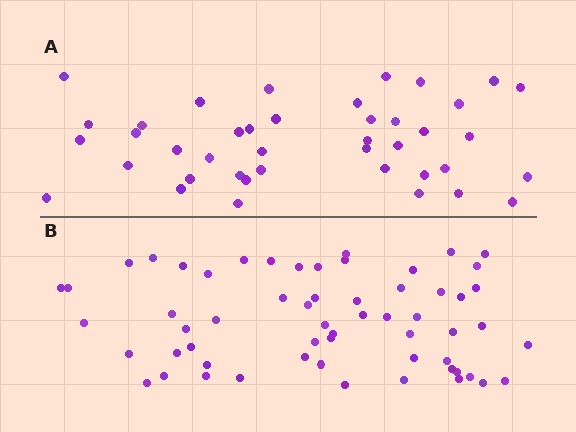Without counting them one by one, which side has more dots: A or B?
Region B (the bottom region) has more dots.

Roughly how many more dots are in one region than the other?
Region B has approximately 20 more dots than region A.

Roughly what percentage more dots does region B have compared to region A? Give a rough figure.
About 45% more.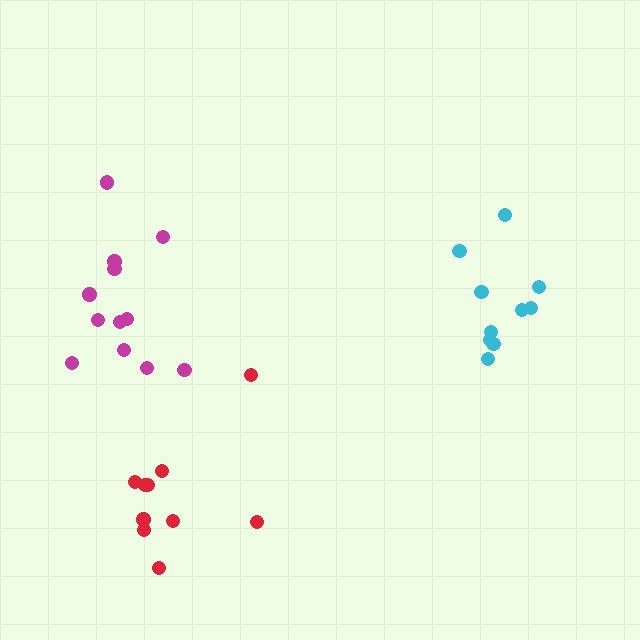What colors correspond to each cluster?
The clusters are colored: cyan, red, magenta.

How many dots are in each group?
Group 1: 10 dots, Group 2: 10 dots, Group 3: 12 dots (32 total).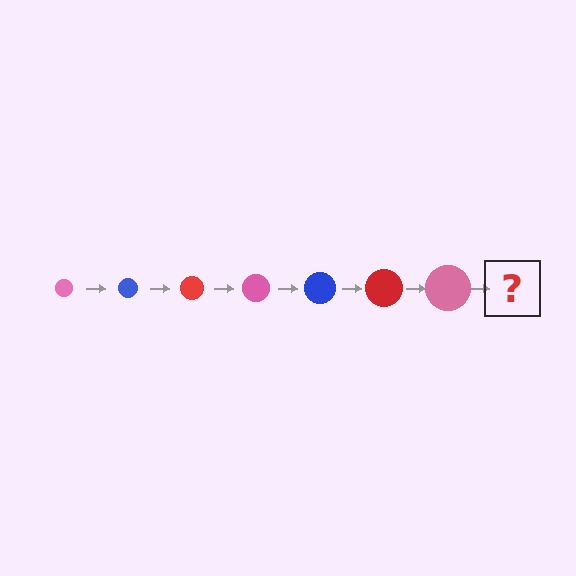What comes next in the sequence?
The next element should be a blue circle, larger than the previous one.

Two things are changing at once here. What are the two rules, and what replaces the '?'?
The two rules are that the circle grows larger each step and the color cycles through pink, blue, and red. The '?' should be a blue circle, larger than the previous one.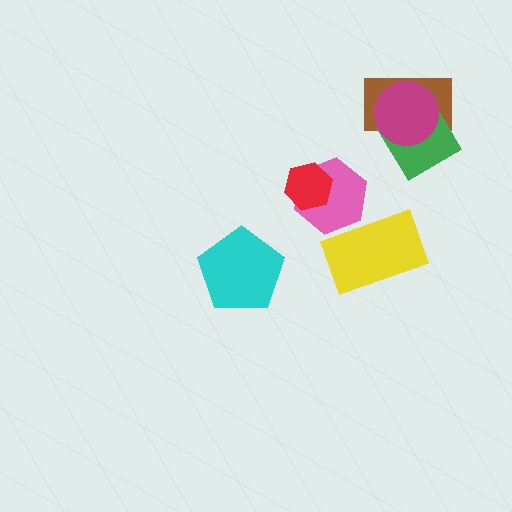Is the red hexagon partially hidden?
No, no other shape covers it.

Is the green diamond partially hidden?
Yes, it is partially covered by another shape.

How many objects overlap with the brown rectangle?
2 objects overlap with the brown rectangle.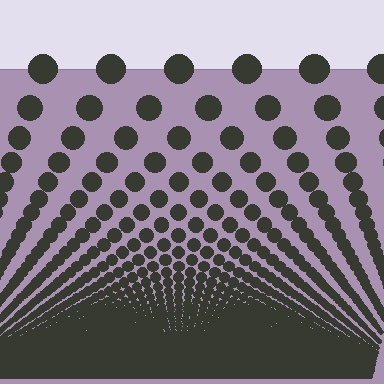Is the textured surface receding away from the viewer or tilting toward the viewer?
The surface appears to tilt toward the viewer. Texture elements get larger and sparser toward the top.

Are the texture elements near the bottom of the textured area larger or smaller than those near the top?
Smaller. The gradient is inverted — elements near the bottom are smaller and denser.